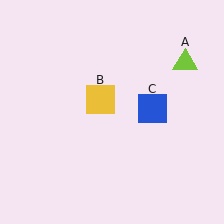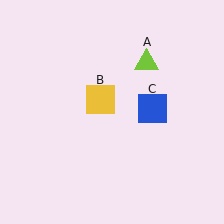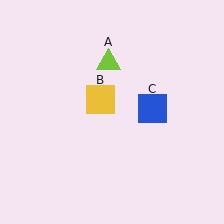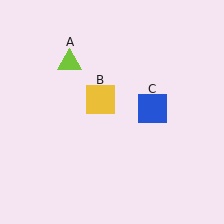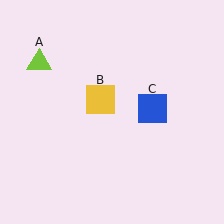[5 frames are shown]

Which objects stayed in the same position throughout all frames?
Yellow square (object B) and blue square (object C) remained stationary.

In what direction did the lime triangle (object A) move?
The lime triangle (object A) moved left.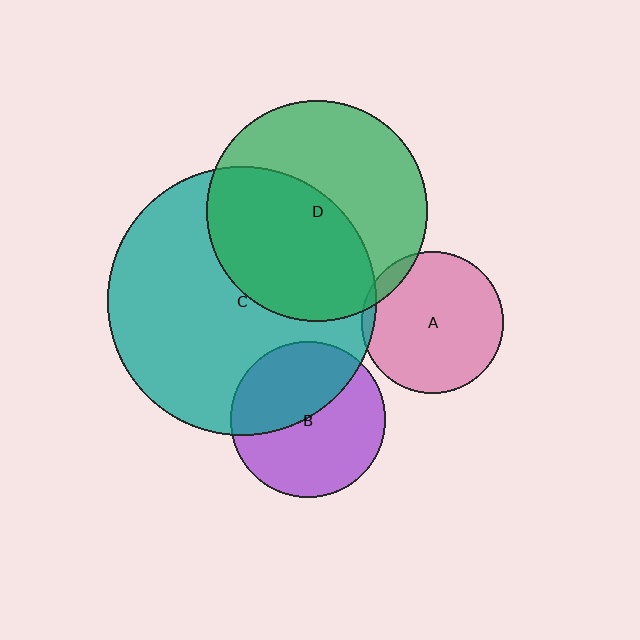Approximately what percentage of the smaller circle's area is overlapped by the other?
Approximately 50%.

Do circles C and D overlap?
Yes.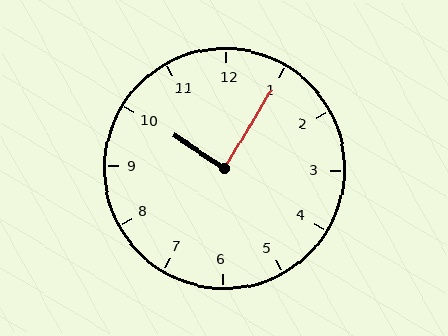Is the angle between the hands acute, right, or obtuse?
It is right.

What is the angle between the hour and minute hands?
Approximately 88 degrees.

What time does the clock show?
10:05.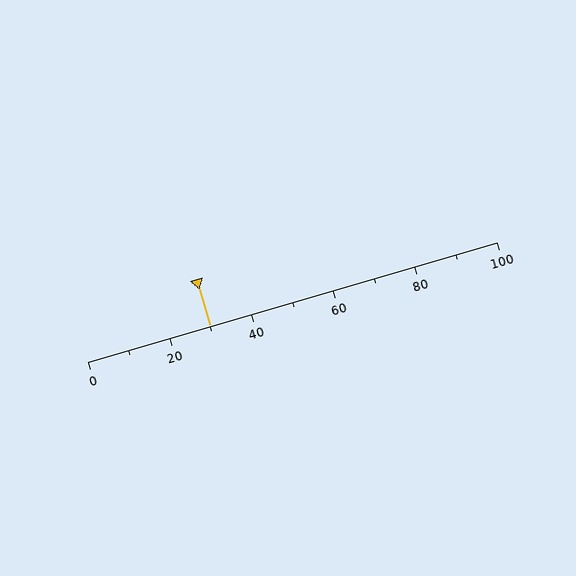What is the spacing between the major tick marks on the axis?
The major ticks are spaced 20 apart.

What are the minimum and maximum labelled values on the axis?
The axis runs from 0 to 100.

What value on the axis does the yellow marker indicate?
The marker indicates approximately 30.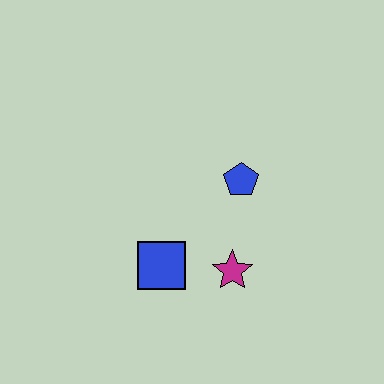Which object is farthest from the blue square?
The blue pentagon is farthest from the blue square.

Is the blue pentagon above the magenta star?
Yes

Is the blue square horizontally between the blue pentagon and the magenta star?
No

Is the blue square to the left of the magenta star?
Yes